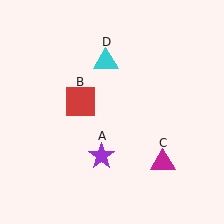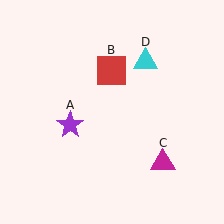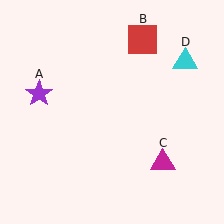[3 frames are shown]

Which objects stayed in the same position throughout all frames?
Magenta triangle (object C) remained stationary.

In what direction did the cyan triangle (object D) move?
The cyan triangle (object D) moved right.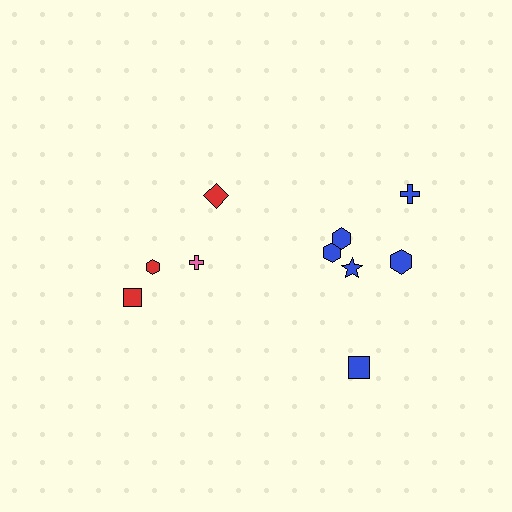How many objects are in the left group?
There are 4 objects.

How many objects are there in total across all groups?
There are 10 objects.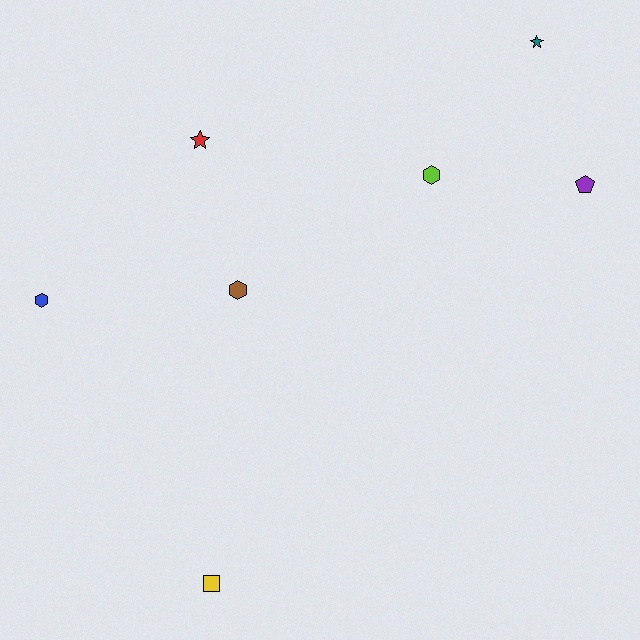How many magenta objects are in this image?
There are no magenta objects.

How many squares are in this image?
There is 1 square.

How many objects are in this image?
There are 7 objects.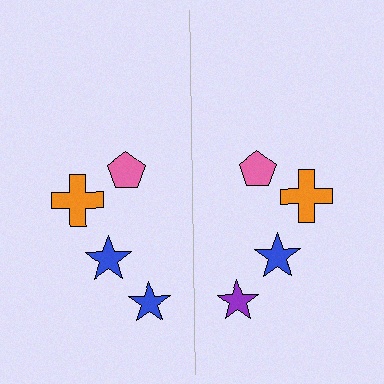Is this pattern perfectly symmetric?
No, the pattern is not perfectly symmetric. The purple star on the right side breaks the symmetry — its mirror counterpart is blue.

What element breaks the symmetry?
The purple star on the right side breaks the symmetry — its mirror counterpart is blue.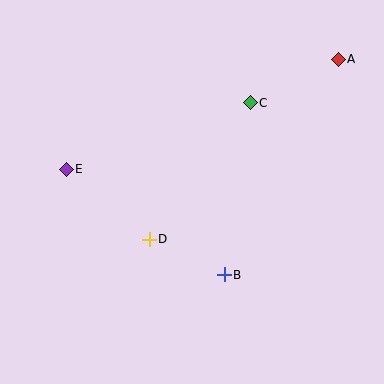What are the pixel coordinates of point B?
Point B is at (224, 275).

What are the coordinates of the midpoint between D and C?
The midpoint between D and C is at (200, 171).